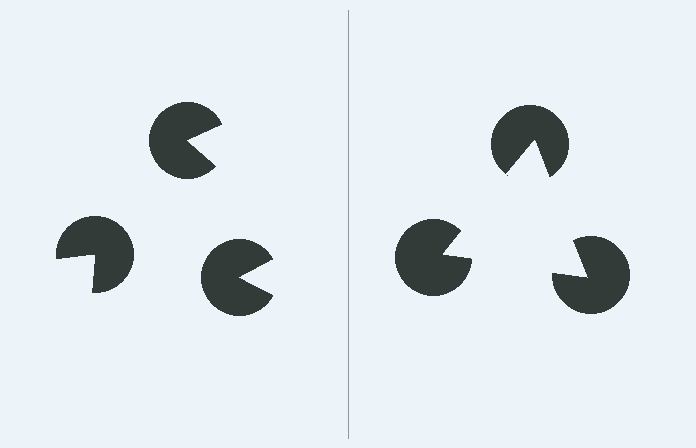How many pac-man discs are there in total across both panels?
6 — 3 on each side.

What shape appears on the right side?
An illusory triangle.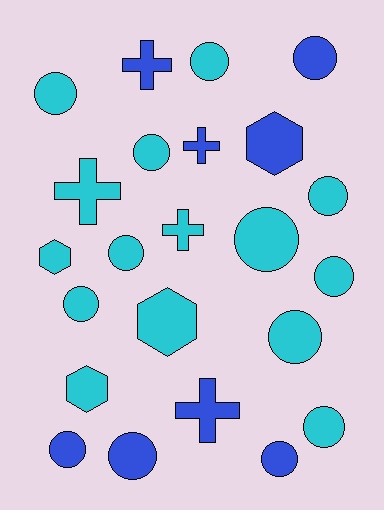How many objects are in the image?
There are 23 objects.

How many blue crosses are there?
There are 3 blue crosses.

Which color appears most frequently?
Cyan, with 15 objects.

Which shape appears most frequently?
Circle, with 14 objects.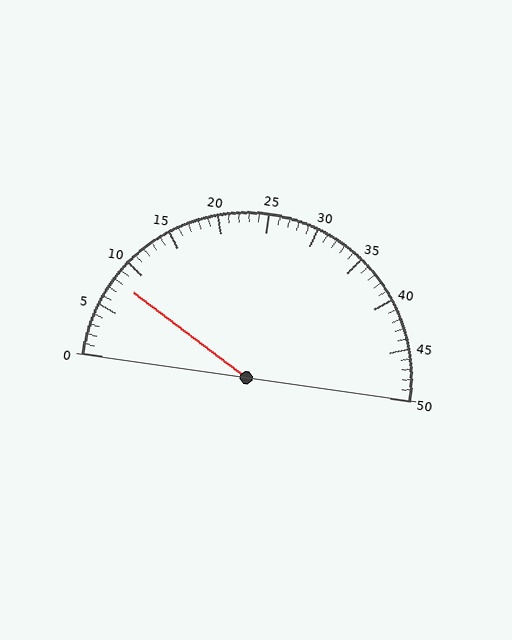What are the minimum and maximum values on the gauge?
The gauge ranges from 0 to 50.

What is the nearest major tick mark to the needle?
The nearest major tick mark is 10.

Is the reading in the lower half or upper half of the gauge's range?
The reading is in the lower half of the range (0 to 50).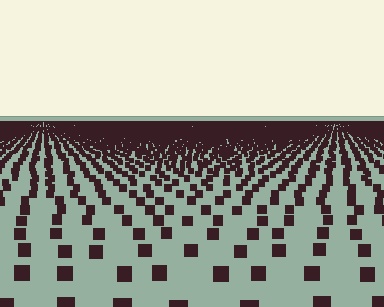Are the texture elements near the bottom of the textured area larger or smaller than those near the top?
Larger. Near the bottom, elements are closer to the viewer and appear at a bigger on-screen size.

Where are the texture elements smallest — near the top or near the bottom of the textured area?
Near the top.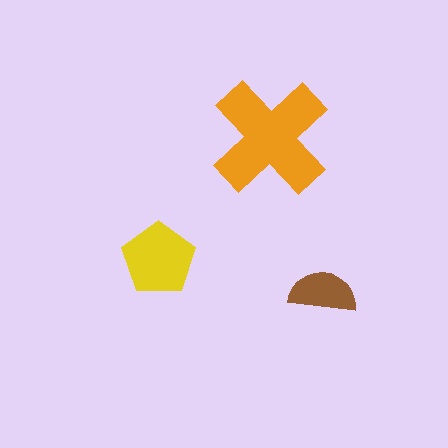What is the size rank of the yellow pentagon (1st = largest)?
2nd.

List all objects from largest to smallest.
The orange cross, the yellow pentagon, the brown semicircle.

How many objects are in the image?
There are 3 objects in the image.